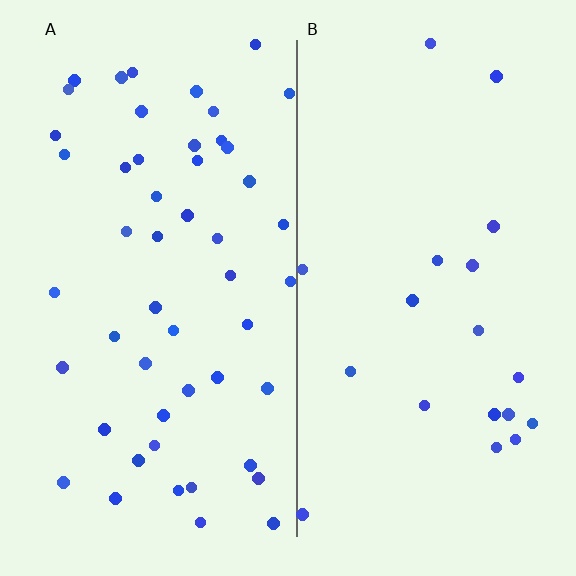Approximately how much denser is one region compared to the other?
Approximately 2.6× — region A over region B.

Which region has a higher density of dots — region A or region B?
A (the left).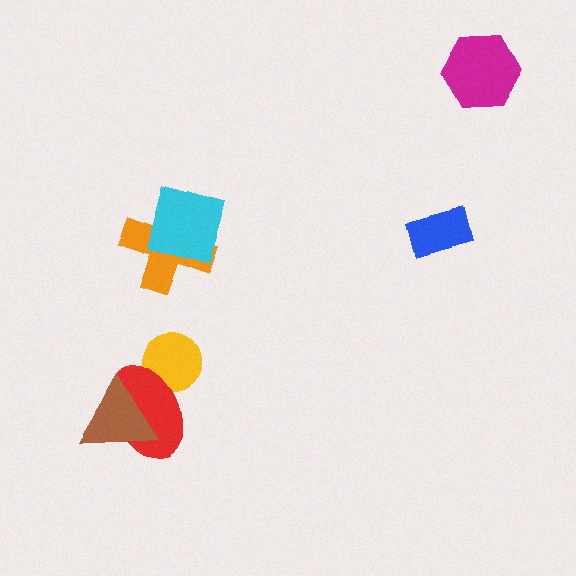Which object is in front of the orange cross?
The cyan square is in front of the orange cross.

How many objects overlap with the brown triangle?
1 object overlaps with the brown triangle.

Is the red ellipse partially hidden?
Yes, it is partially covered by another shape.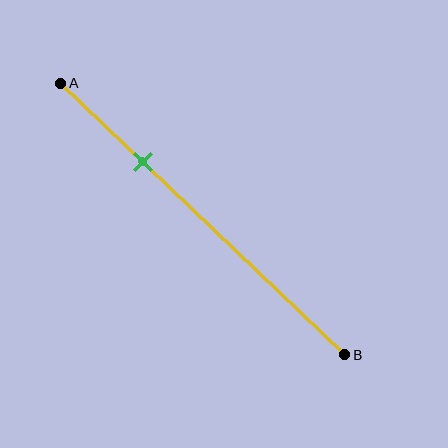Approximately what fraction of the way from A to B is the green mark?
The green mark is approximately 30% of the way from A to B.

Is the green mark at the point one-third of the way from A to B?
No, the mark is at about 30% from A, not at the 33% one-third point.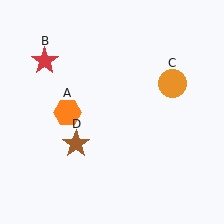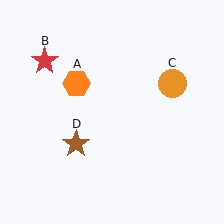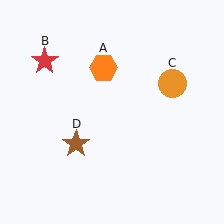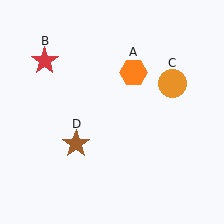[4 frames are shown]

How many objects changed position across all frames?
1 object changed position: orange hexagon (object A).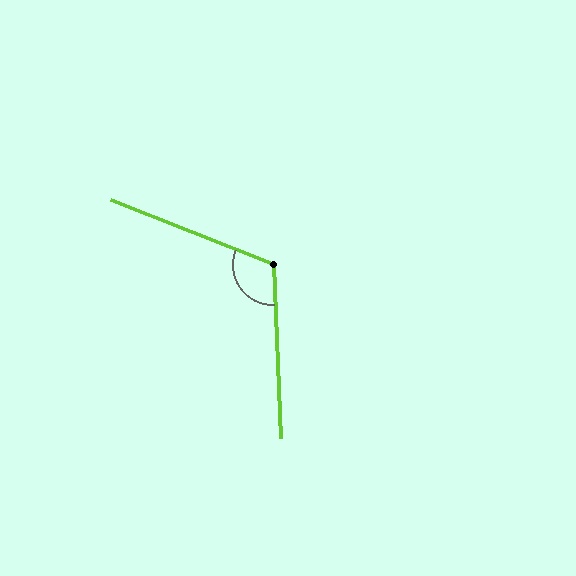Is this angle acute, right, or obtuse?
It is obtuse.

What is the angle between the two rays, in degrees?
Approximately 114 degrees.